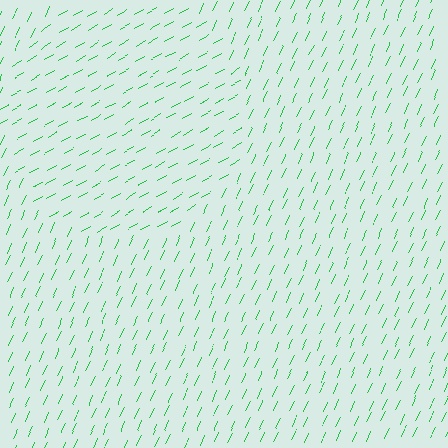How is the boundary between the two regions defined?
The boundary is defined purely by a change in line orientation (approximately 35 degrees difference). All lines are the same color and thickness.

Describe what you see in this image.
The image is filled with small green line segments. A circle region in the image has lines oriented differently from the surrounding lines, creating a visible texture boundary.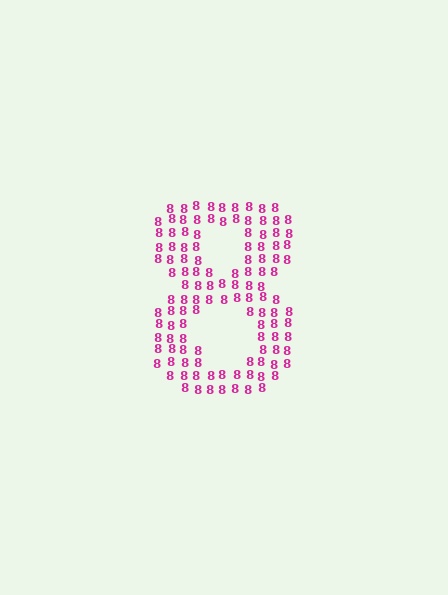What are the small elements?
The small elements are digit 8's.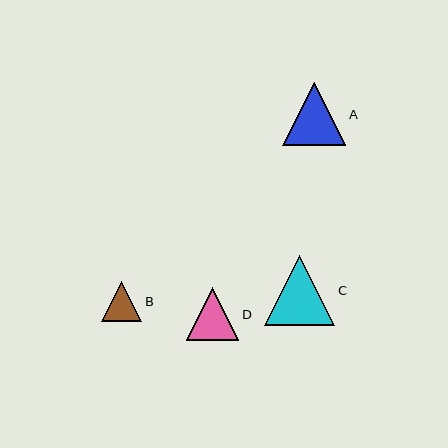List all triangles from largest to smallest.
From largest to smallest: C, A, D, B.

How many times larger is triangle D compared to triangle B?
Triangle D is approximately 1.3 times the size of triangle B.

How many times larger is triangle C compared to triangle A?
Triangle C is approximately 1.1 times the size of triangle A.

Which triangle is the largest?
Triangle C is the largest with a size of approximately 70 pixels.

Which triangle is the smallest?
Triangle B is the smallest with a size of approximately 40 pixels.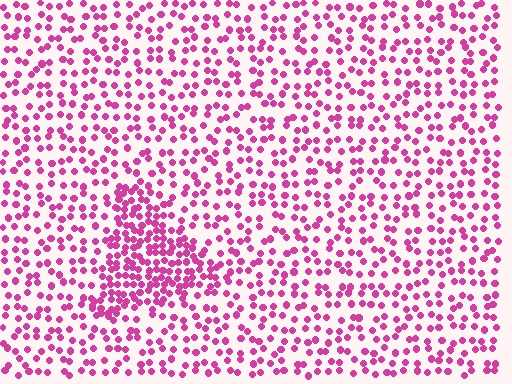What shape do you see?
I see a triangle.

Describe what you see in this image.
The image contains small magenta elements arranged at two different densities. A triangle-shaped region is visible where the elements are more densely packed than the surrounding area.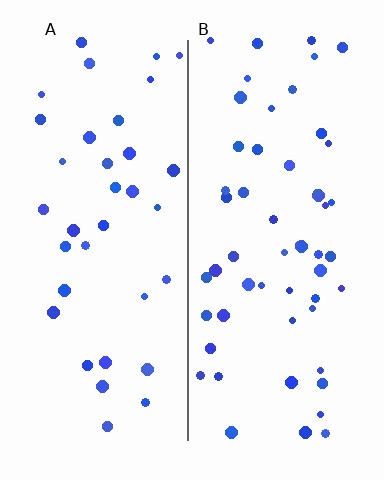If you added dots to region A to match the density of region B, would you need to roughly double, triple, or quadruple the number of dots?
Approximately double.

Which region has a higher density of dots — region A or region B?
B (the right).